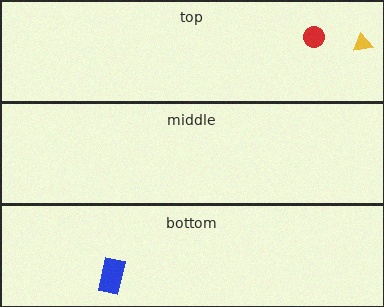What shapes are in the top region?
The red circle, the yellow triangle.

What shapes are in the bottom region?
The blue rectangle.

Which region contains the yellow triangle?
The top region.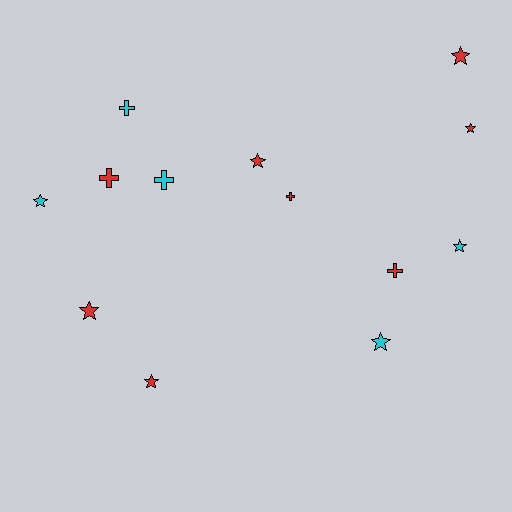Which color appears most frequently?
Red, with 8 objects.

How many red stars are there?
There are 5 red stars.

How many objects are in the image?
There are 13 objects.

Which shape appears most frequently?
Star, with 8 objects.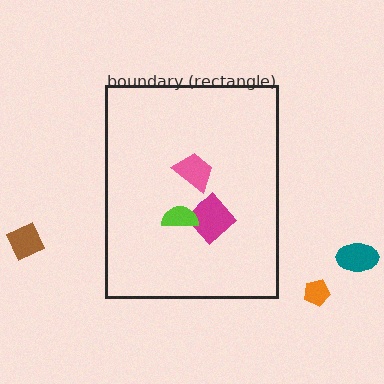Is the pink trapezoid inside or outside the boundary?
Inside.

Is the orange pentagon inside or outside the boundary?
Outside.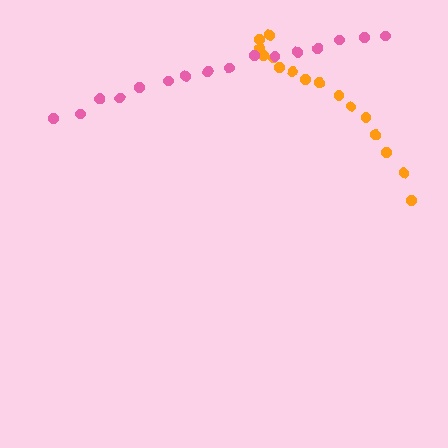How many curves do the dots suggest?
There are 2 distinct paths.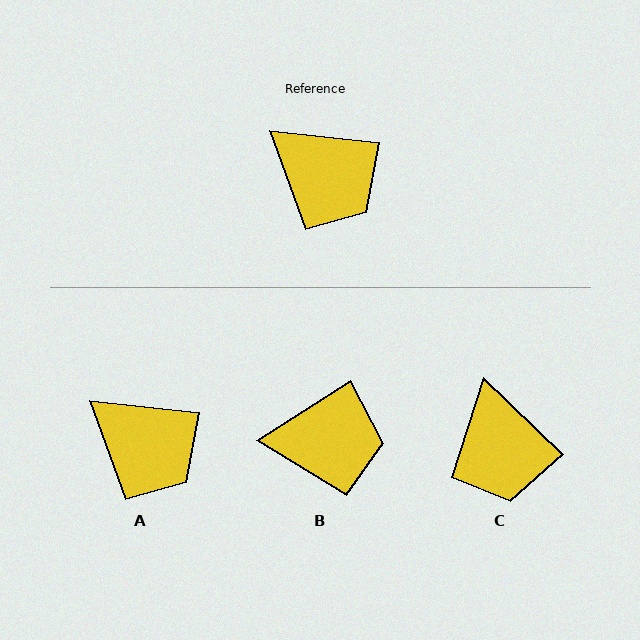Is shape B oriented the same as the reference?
No, it is off by about 38 degrees.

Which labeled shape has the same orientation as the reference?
A.